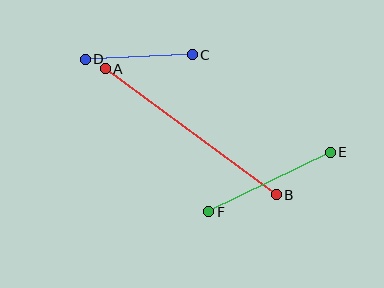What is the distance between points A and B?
The distance is approximately 212 pixels.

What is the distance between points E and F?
The distance is approximately 135 pixels.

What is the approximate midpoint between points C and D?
The midpoint is at approximately (139, 57) pixels.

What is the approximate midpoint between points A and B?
The midpoint is at approximately (191, 132) pixels.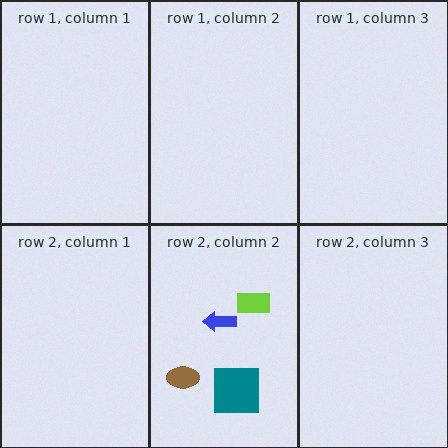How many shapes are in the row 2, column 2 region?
4.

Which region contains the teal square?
The row 2, column 2 region.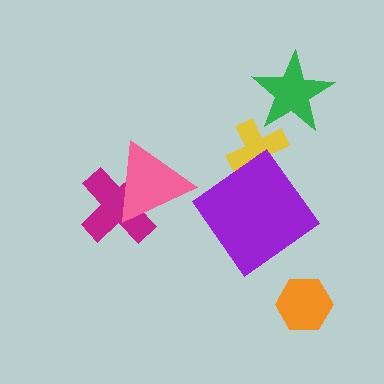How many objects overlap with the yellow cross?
2 objects overlap with the yellow cross.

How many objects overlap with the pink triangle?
1 object overlaps with the pink triangle.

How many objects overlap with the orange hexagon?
0 objects overlap with the orange hexagon.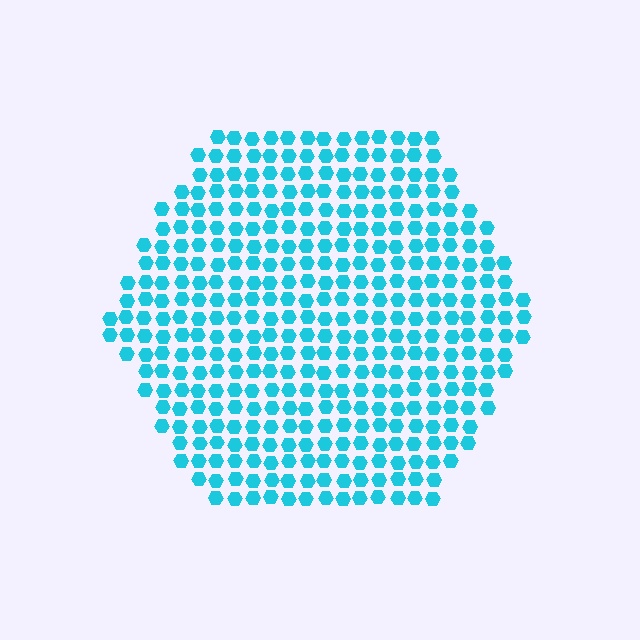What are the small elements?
The small elements are hexagons.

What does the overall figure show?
The overall figure shows a hexagon.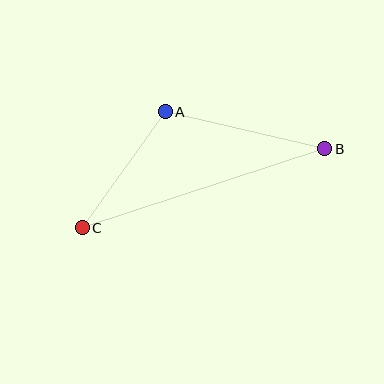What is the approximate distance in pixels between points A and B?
The distance between A and B is approximately 164 pixels.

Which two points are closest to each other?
Points A and C are closest to each other.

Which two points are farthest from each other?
Points B and C are farthest from each other.